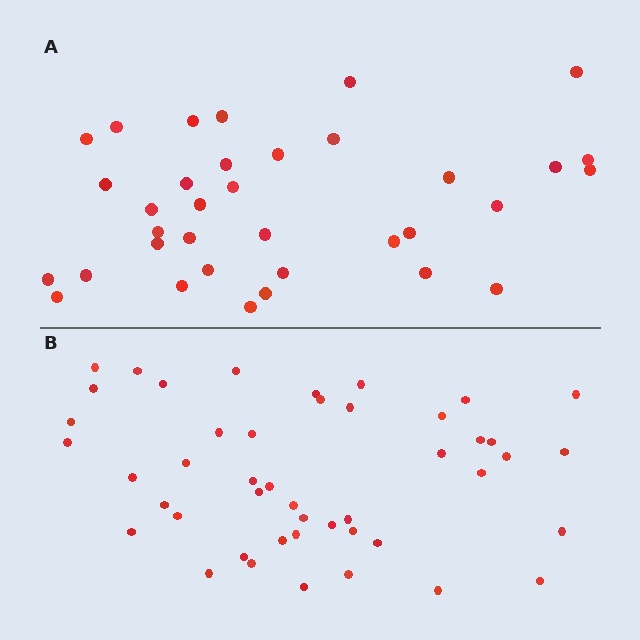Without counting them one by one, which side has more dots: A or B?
Region B (the bottom region) has more dots.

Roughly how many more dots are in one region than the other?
Region B has roughly 12 or so more dots than region A.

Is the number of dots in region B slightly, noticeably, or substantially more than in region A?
Region B has noticeably more, but not dramatically so. The ratio is roughly 1.3 to 1.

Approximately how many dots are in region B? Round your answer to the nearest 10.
About 50 dots. (The exact count is 46, which rounds to 50.)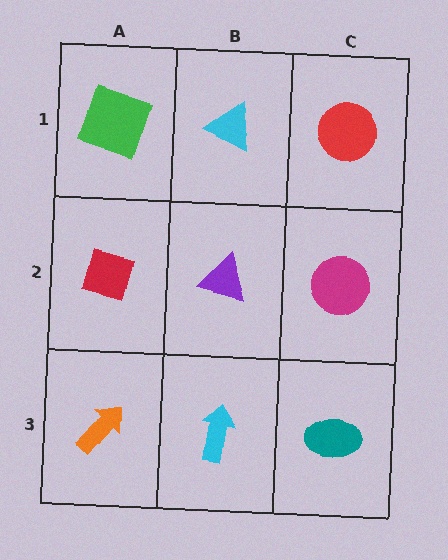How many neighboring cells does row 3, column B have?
3.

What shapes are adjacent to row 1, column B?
A purple triangle (row 2, column B), a green square (row 1, column A), a red circle (row 1, column C).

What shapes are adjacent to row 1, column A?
A red diamond (row 2, column A), a cyan triangle (row 1, column B).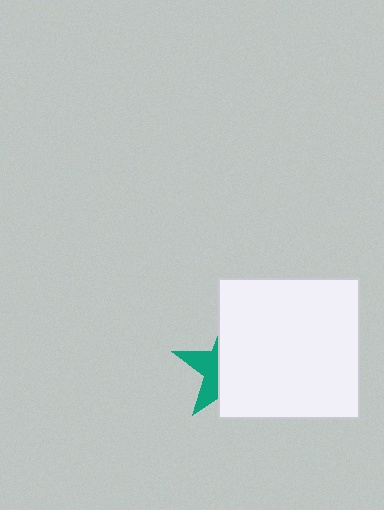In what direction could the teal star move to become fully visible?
The teal star could move left. That would shift it out from behind the white square entirely.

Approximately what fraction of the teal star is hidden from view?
Roughly 66% of the teal star is hidden behind the white square.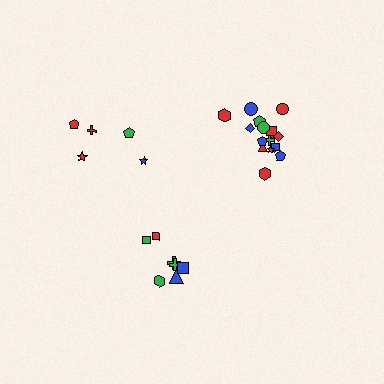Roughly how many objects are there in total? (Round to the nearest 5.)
Roughly 30 objects in total.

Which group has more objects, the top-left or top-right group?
The top-right group.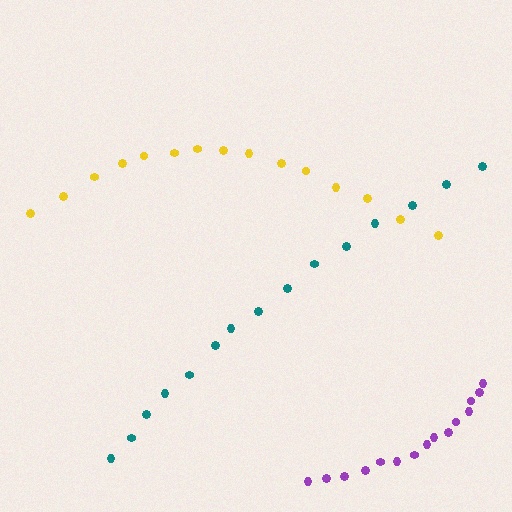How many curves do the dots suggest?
There are 3 distinct paths.